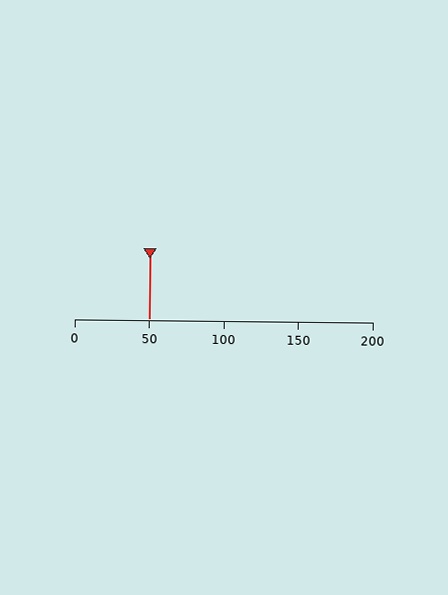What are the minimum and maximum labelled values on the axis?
The axis runs from 0 to 200.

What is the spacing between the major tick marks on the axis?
The major ticks are spaced 50 apart.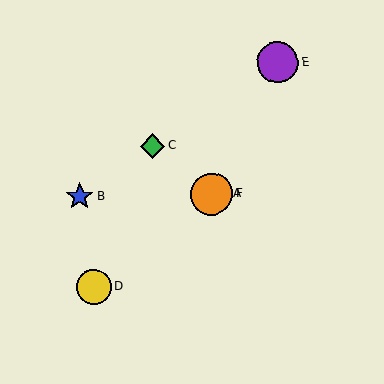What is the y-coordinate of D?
Object D is at y≈287.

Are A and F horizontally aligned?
Yes, both are at y≈194.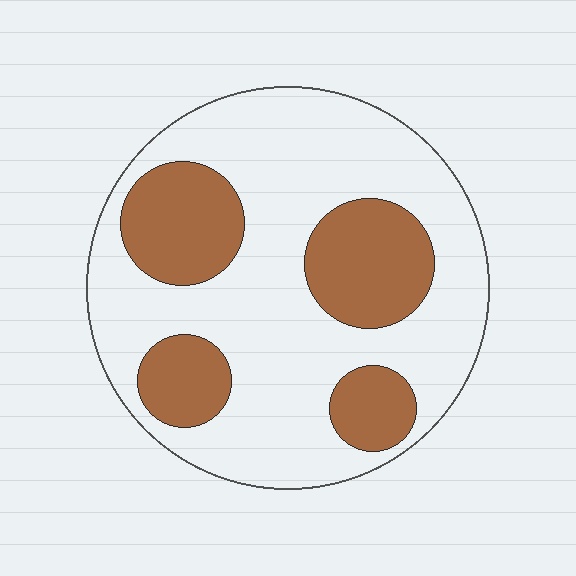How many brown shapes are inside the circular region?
4.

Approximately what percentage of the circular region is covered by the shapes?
Approximately 30%.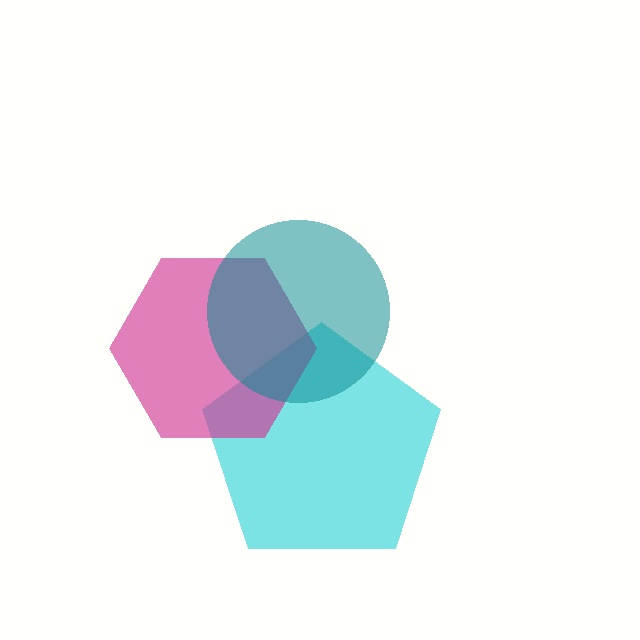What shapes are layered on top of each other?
The layered shapes are: a cyan pentagon, a magenta hexagon, a teal circle.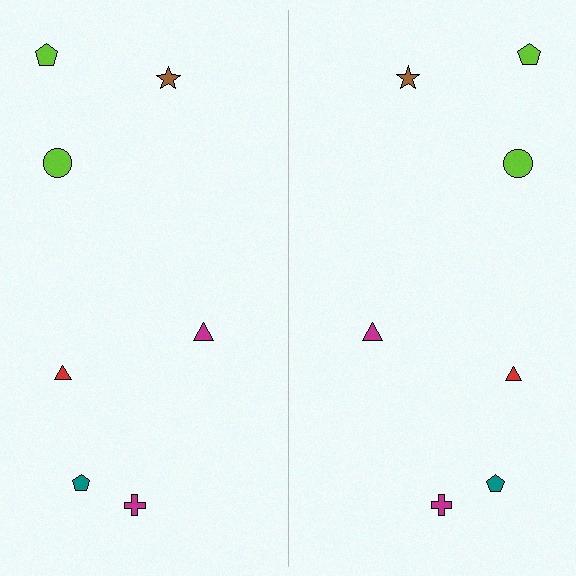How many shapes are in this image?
There are 14 shapes in this image.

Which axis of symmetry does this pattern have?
The pattern has a vertical axis of symmetry running through the center of the image.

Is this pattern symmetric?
Yes, this pattern has bilateral (reflection) symmetry.